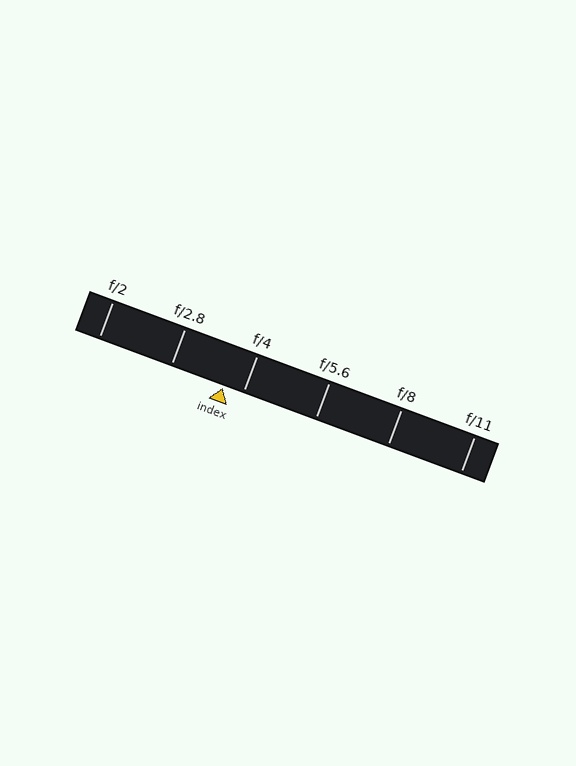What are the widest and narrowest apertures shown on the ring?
The widest aperture shown is f/2 and the narrowest is f/11.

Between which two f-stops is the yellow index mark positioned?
The index mark is between f/2.8 and f/4.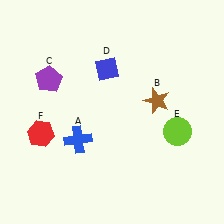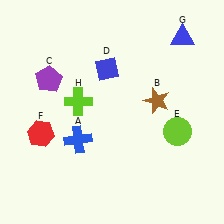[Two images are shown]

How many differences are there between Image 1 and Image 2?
There are 2 differences between the two images.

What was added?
A blue triangle (G), a lime cross (H) were added in Image 2.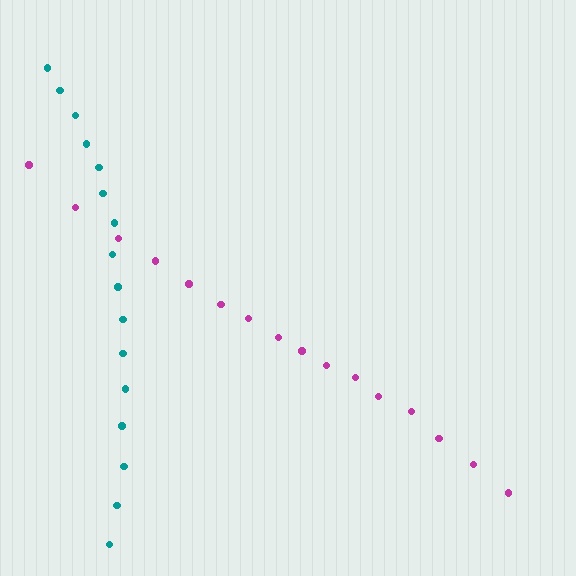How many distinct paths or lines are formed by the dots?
There are 2 distinct paths.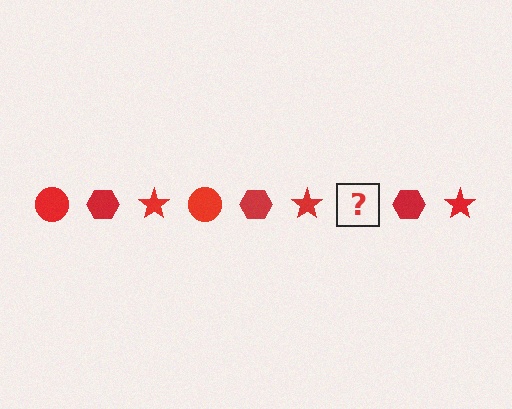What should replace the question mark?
The question mark should be replaced with a red circle.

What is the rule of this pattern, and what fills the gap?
The rule is that the pattern cycles through circle, hexagon, star shapes in red. The gap should be filled with a red circle.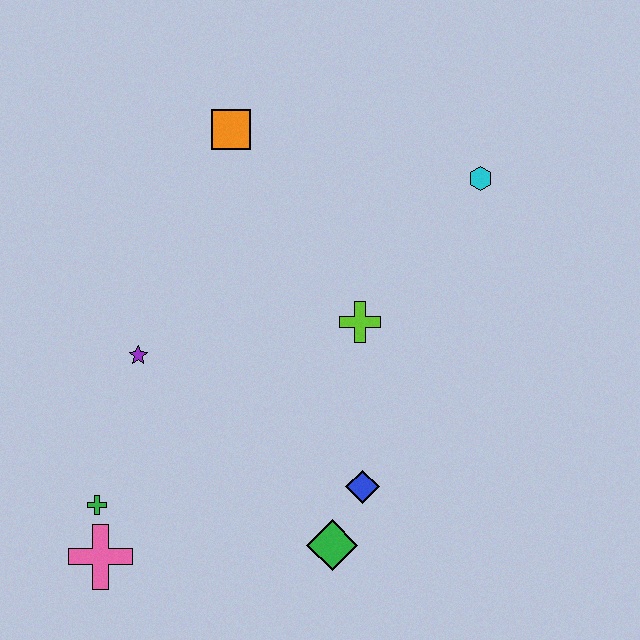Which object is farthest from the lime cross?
The pink cross is farthest from the lime cross.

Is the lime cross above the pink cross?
Yes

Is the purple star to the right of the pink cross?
Yes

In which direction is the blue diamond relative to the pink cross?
The blue diamond is to the right of the pink cross.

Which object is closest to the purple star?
The green cross is closest to the purple star.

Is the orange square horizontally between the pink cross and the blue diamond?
Yes